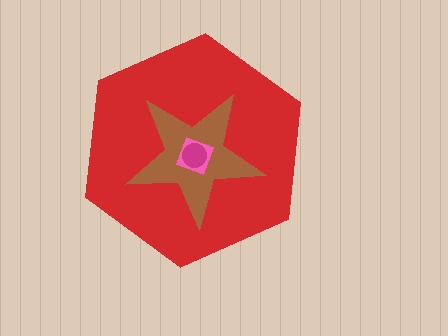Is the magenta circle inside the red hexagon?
Yes.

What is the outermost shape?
The red hexagon.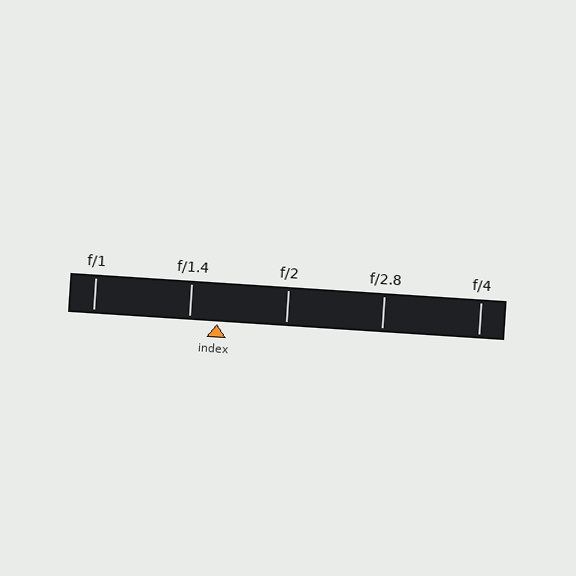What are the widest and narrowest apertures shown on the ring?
The widest aperture shown is f/1 and the narrowest is f/4.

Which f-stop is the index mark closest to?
The index mark is closest to f/1.4.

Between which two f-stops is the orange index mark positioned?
The index mark is between f/1.4 and f/2.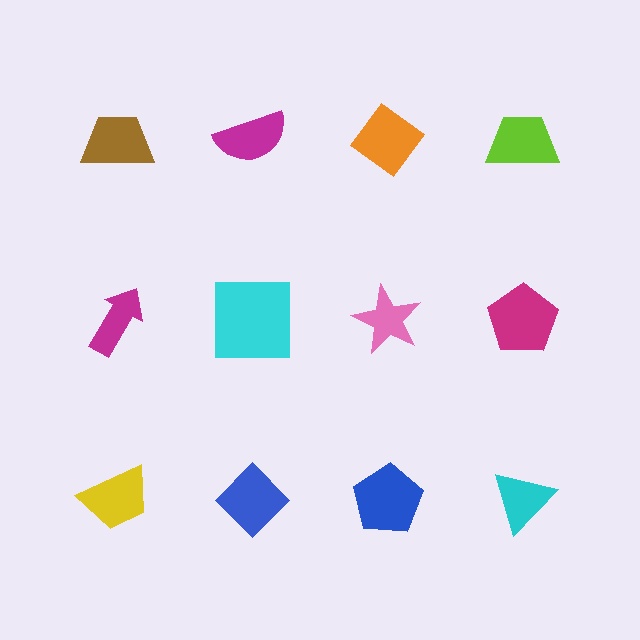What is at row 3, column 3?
A blue pentagon.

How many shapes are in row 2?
4 shapes.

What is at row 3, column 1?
A yellow trapezoid.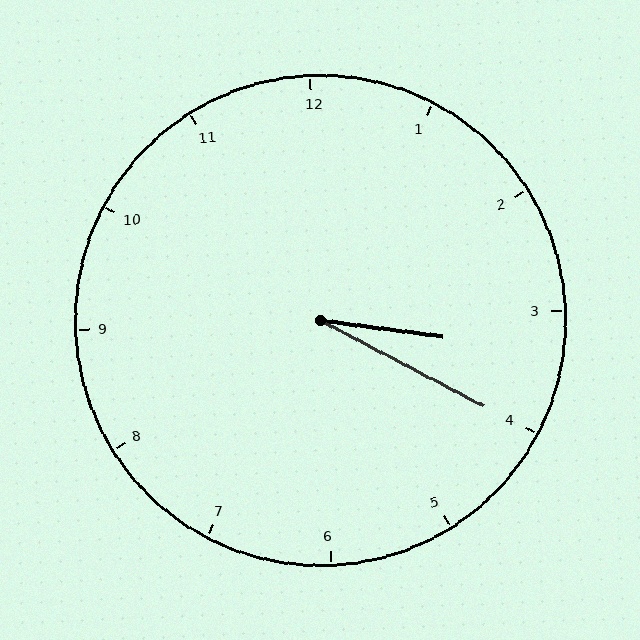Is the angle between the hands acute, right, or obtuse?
It is acute.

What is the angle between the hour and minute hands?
Approximately 20 degrees.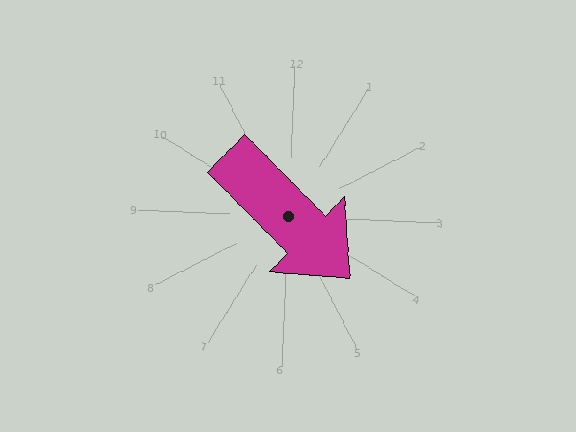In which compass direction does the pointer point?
Southeast.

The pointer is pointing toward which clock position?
Roughly 4 o'clock.